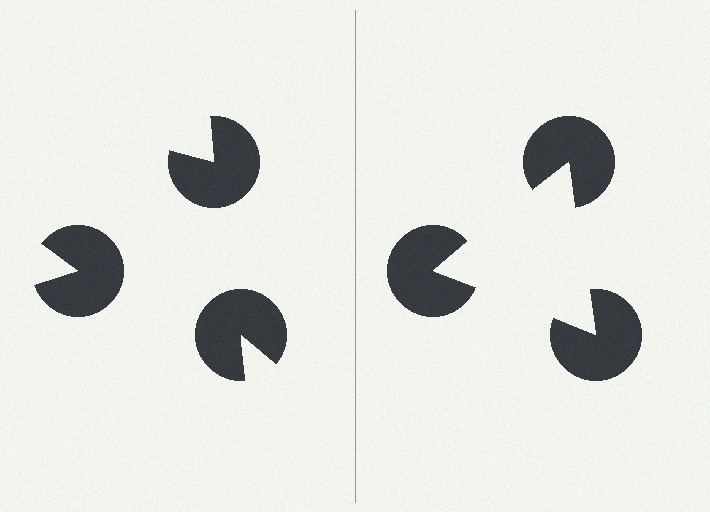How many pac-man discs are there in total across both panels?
6 — 3 on each side.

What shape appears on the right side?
An illusory triangle.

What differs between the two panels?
The pac-man discs are positioned identically on both sides; only the wedge orientations differ. On the right they align to a triangle; on the left they are misaligned.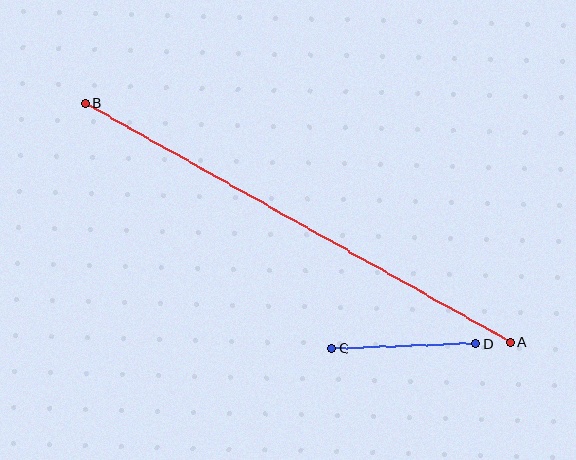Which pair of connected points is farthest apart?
Points A and B are farthest apart.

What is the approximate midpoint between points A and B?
The midpoint is at approximately (298, 222) pixels.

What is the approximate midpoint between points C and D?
The midpoint is at approximately (404, 346) pixels.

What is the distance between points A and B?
The distance is approximately 488 pixels.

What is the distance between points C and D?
The distance is approximately 144 pixels.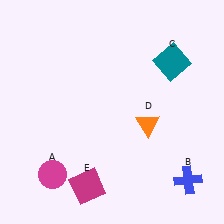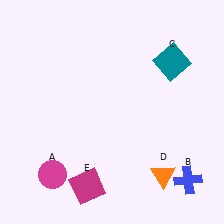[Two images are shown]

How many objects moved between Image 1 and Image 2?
1 object moved between the two images.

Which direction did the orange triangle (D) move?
The orange triangle (D) moved down.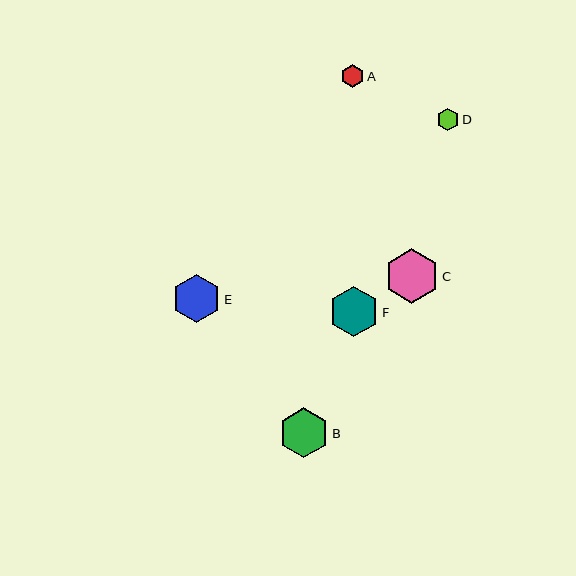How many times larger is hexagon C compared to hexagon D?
Hexagon C is approximately 2.4 times the size of hexagon D.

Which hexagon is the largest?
Hexagon C is the largest with a size of approximately 55 pixels.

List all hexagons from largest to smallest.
From largest to smallest: C, F, B, E, A, D.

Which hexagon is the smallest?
Hexagon D is the smallest with a size of approximately 22 pixels.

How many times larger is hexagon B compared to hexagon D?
Hexagon B is approximately 2.2 times the size of hexagon D.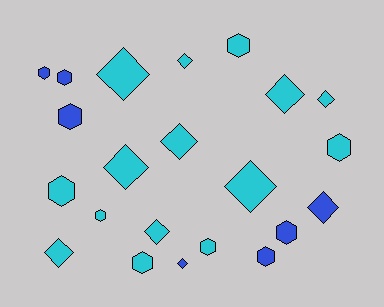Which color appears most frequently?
Cyan, with 15 objects.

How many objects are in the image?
There are 22 objects.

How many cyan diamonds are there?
There are 9 cyan diamonds.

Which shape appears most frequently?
Diamond, with 11 objects.